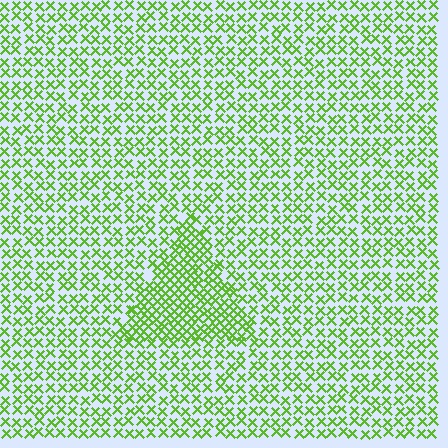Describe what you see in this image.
The image contains small lime elements arranged at two different densities. A triangle-shaped region is visible where the elements are more densely packed than the surrounding area.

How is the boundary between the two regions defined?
The boundary is defined by a change in element density (approximately 1.8x ratio). All elements are the same color, size, and shape.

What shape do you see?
I see a triangle.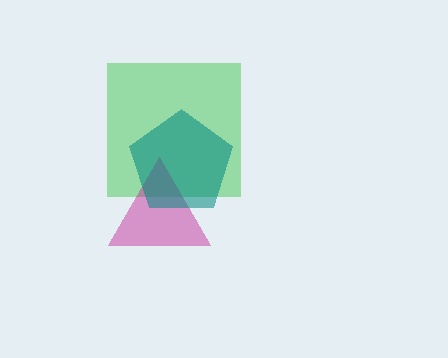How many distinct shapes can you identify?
There are 3 distinct shapes: a green square, a magenta triangle, a teal pentagon.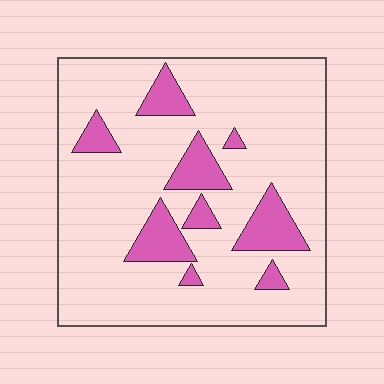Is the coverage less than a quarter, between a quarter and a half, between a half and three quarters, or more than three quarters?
Less than a quarter.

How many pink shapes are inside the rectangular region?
9.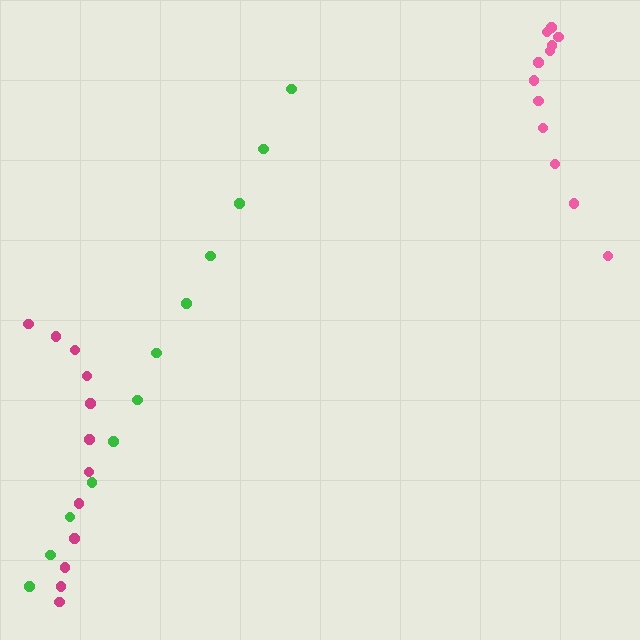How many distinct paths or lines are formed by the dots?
There are 3 distinct paths.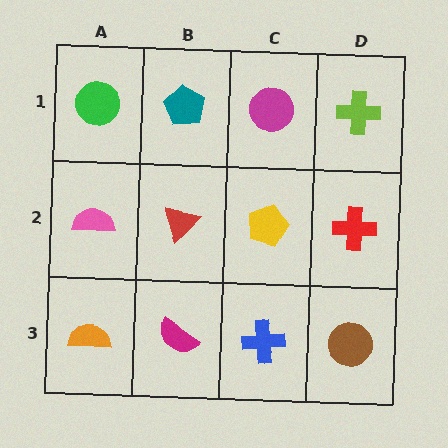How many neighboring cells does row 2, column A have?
3.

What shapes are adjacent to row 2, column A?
A green circle (row 1, column A), an orange semicircle (row 3, column A), a red triangle (row 2, column B).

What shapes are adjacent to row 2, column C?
A magenta circle (row 1, column C), a blue cross (row 3, column C), a red triangle (row 2, column B), a red cross (row 2, column D).